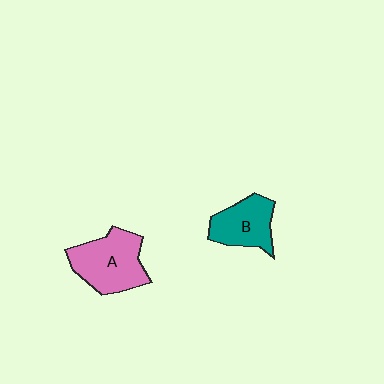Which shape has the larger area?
Shape A (pink).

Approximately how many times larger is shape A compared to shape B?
Approximately 1.3 times.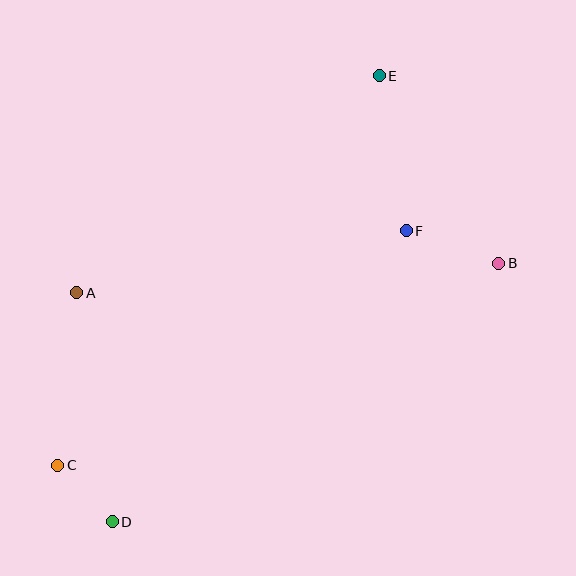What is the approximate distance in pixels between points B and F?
The distance between B and F is approximately 98 pixels.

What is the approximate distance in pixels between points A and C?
The distance between A and C is approximately 174 pixels.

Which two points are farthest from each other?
Points D and E are farthest from each other.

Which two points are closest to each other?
Points C and D are closest to each other.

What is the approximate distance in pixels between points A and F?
The distance between A and F is approximately 336 pixels.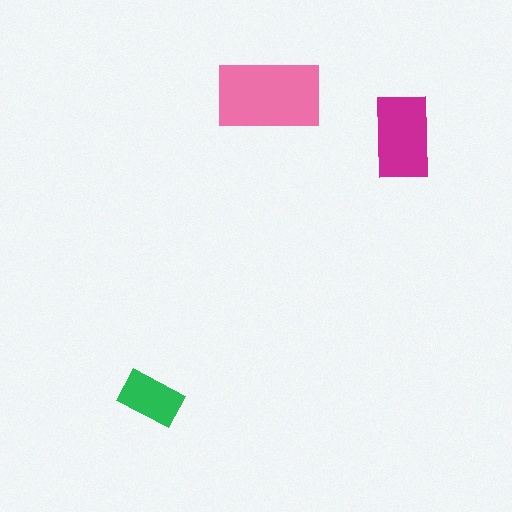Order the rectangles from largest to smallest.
the pink one, the magenta one, the green one.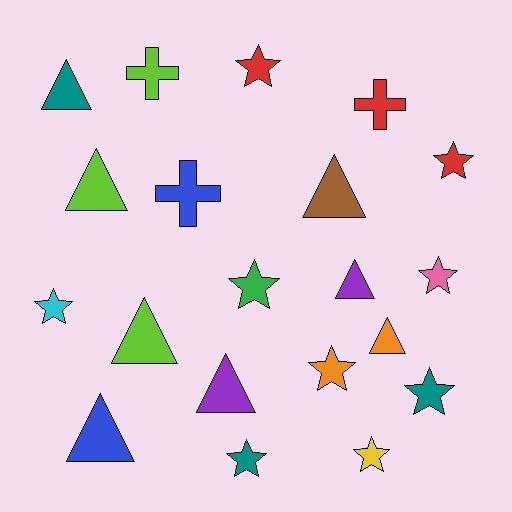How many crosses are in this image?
There are 3 crosses.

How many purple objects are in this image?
There are 2 purple objects.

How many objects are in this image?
There are 20 objects.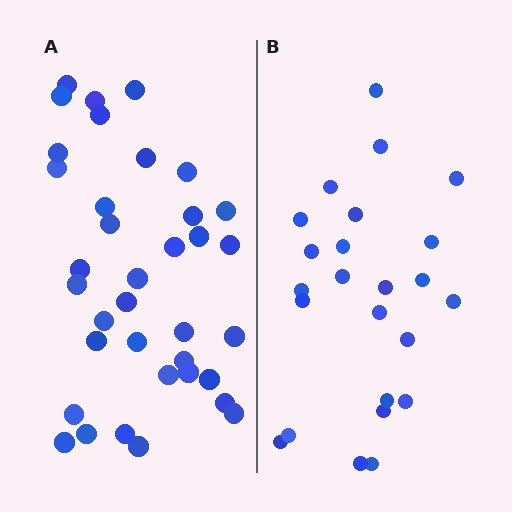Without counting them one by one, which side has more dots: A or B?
Region A (the left region) has more dots.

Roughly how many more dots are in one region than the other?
Region A has roughly 12 or so more dots than region B.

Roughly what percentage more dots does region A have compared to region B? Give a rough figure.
About 50% more.